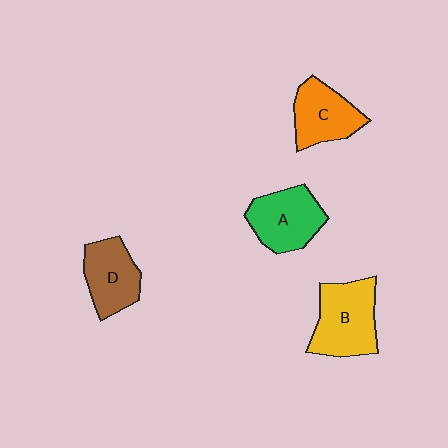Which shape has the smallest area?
Shape D (brown).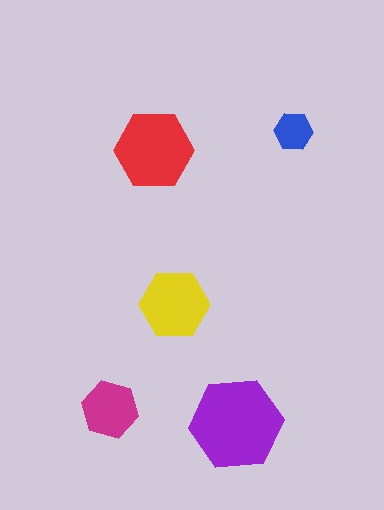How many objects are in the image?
There are 5 objects in the image.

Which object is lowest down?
The purple hexagon is bottommost.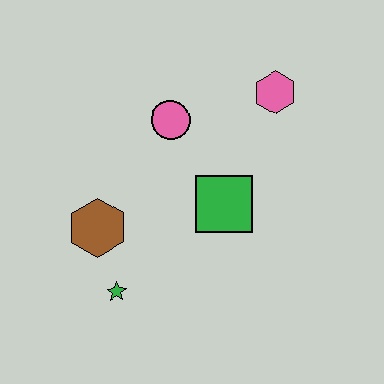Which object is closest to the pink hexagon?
The pink circle is closest to the pink hexagon.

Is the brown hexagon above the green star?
Yes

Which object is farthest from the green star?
The pink hexagon is farthest from the green star.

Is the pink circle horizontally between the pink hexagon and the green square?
No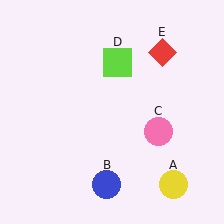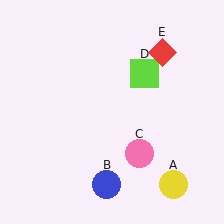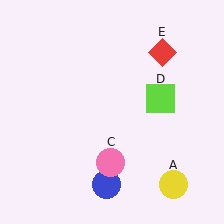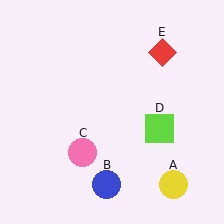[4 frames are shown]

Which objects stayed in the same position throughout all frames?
Yellow circle (object A) and blue circle (object B) and red diamond (object E) remained stationary.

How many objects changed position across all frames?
2 objects changed position: pink circle (object C), lime square (object D).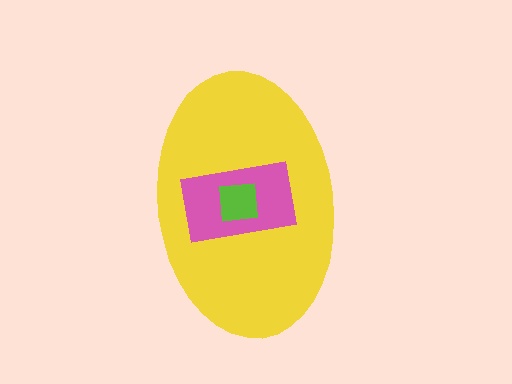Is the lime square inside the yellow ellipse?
Yes.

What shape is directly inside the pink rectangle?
The lime square.